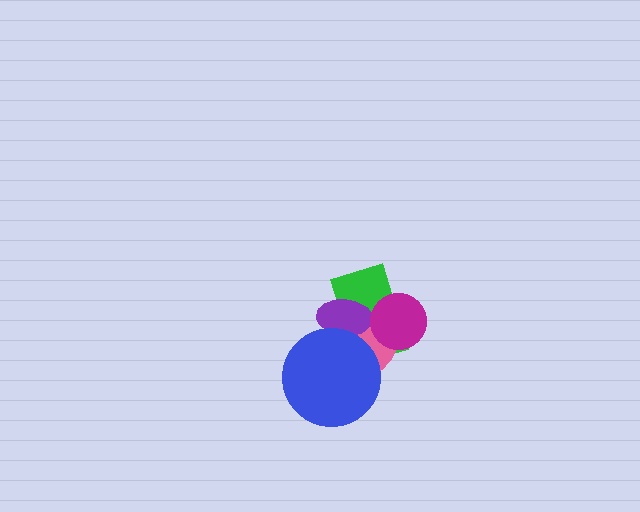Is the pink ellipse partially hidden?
Yes, it is partially covered by another shape.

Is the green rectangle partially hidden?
Yes, it is partially covered by another shape.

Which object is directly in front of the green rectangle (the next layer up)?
The pink ellipse is directly in front of the green rectangle.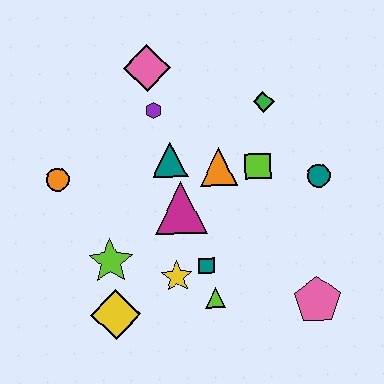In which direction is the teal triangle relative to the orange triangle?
The teal triangle is to the left of the orange triangle.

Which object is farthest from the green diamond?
The yellow diamond is farthest from the green diamond.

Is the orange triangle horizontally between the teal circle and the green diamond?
No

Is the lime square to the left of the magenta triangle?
No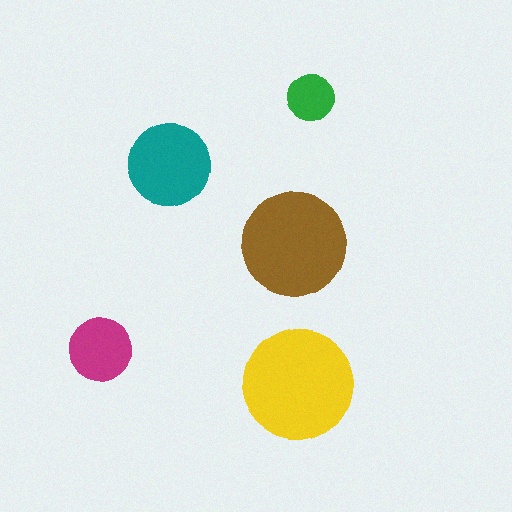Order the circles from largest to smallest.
the yellow one, the brown one, the teal one, the magenta one, the green one.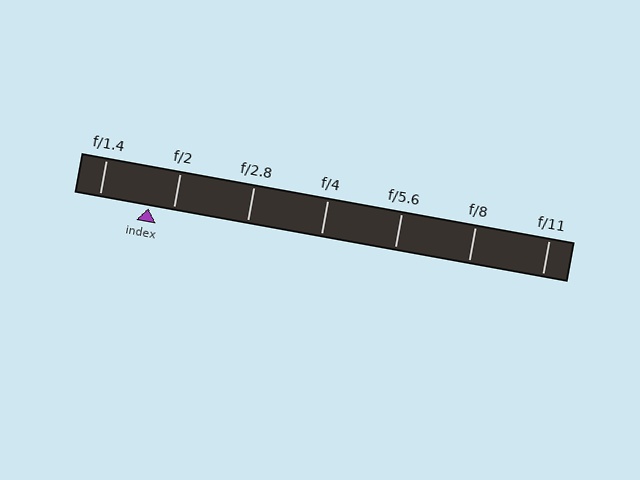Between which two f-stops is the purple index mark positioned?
The index mark is between f/1.4 and f/2.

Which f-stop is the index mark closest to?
The index mark is closest to f/2.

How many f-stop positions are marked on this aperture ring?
There are 7 f-stop positions marked.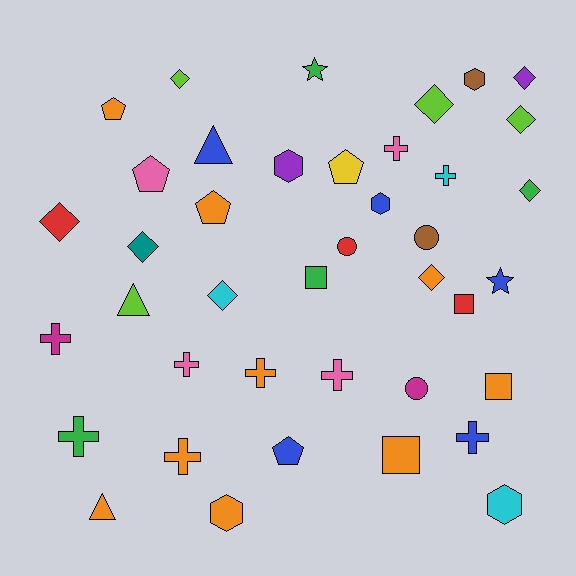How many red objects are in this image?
There are 3 red objects.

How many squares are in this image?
There are 4 squares.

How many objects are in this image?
There are 40 objects.